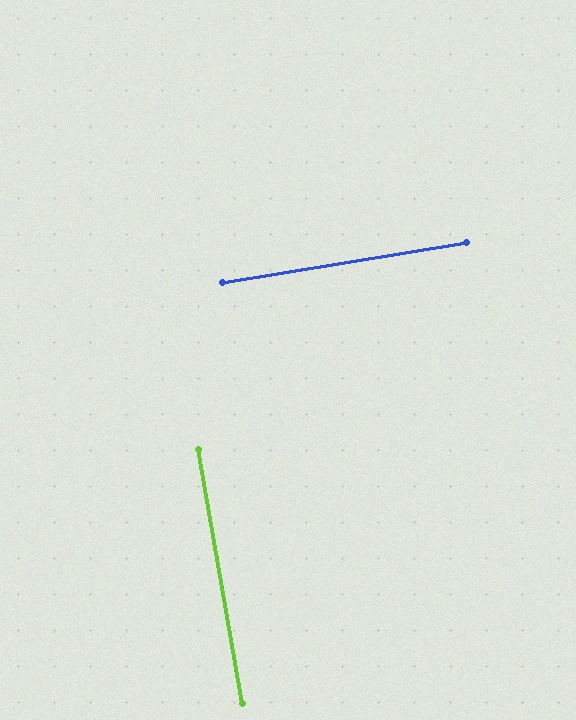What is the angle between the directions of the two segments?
Approximately 89 degrees.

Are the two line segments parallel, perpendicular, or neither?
Perpendicular — they meet at approximately 89°.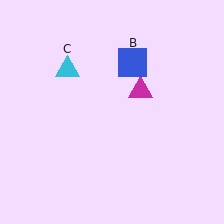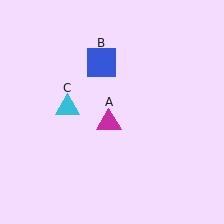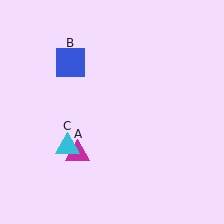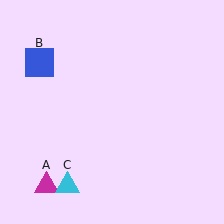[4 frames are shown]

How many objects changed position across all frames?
3 objects changed position: magenta triangle (object A), blue square (object B), cyan triangle (object C).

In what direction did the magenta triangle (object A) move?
The magenta triangle (object A) moved down and to the left.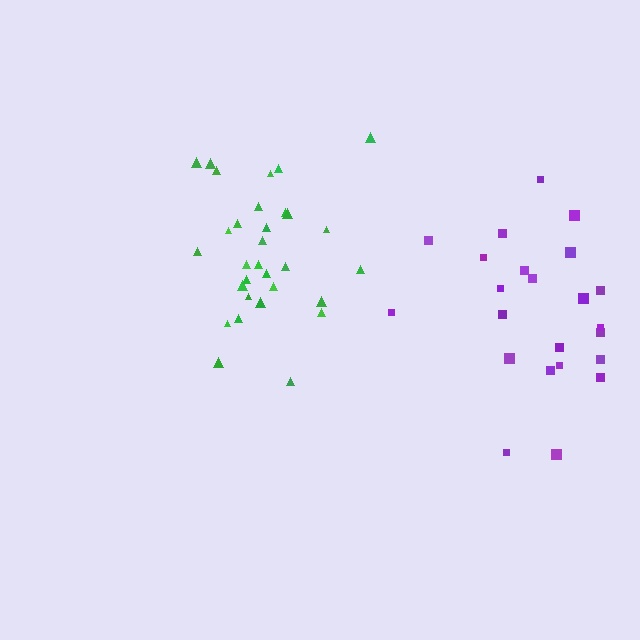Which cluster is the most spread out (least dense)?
Purple.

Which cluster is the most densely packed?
Green.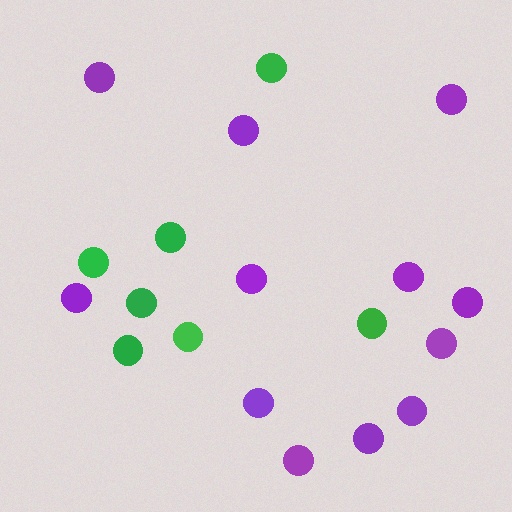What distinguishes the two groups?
There are 2 groups: one group of green circles (7) and one group of purple circles (12).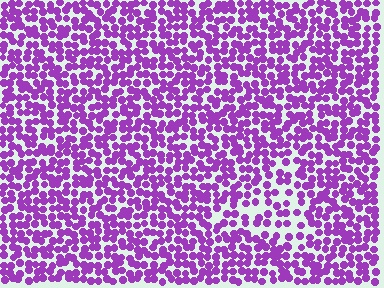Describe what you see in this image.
The image contains small purple elements arranged at two different densities. A triangle-shaped region is visible where the elements are less densely packed than the surrounding area.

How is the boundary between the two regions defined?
The boundary is defined by a change in element density (approximately 1.8x ratio). All elements are the same color, size, and shape.